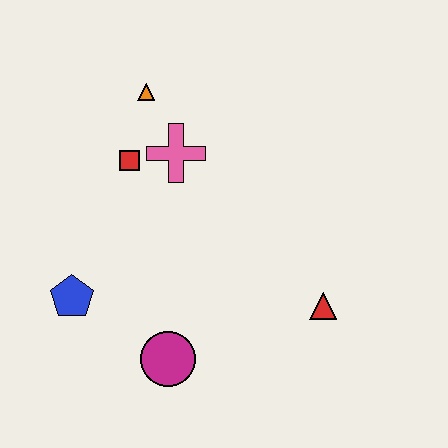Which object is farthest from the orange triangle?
The red triangle is farthest from the orange triangle.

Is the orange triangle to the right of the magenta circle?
No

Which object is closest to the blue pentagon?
The magenta circle is closest to the blue pentagon.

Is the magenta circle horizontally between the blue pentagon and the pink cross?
Yes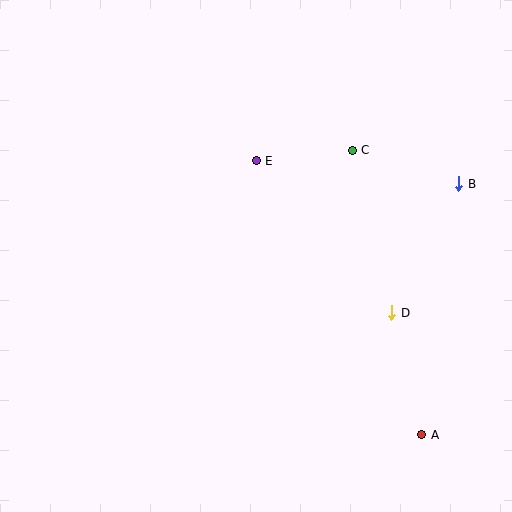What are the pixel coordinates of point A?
Point A is at (422, 435).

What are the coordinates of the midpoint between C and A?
The midpoint between C and A is at (387, 293).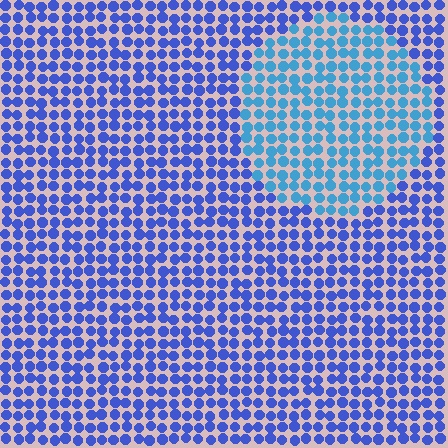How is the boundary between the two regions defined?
The boundary is defined purely by a slight shift in hue (about 32 degrees). Spacing, size, and orientation are identical on both sides.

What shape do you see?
I see a circle.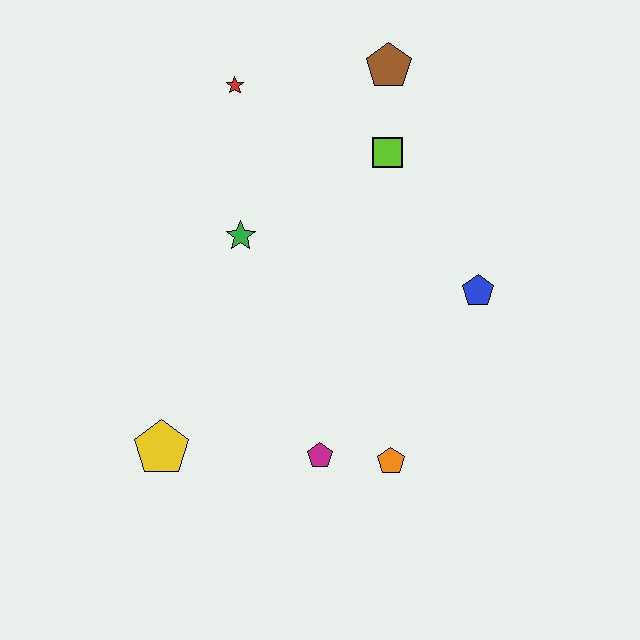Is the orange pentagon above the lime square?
No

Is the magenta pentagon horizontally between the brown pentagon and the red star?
Yes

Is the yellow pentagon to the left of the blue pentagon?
Yes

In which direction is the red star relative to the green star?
The red star is above the green star.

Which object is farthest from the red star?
The orange pentagon is farthest from the red star.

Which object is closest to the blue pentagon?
The lime square is closest to the blue pentagon.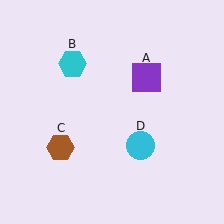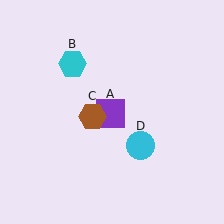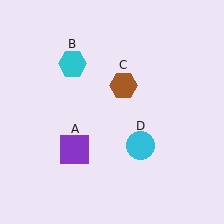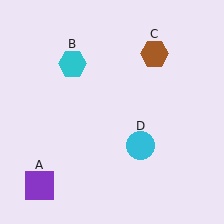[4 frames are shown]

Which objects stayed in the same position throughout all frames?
Cyan hexagon (object B) and cyan circle (object D) remained stationary.